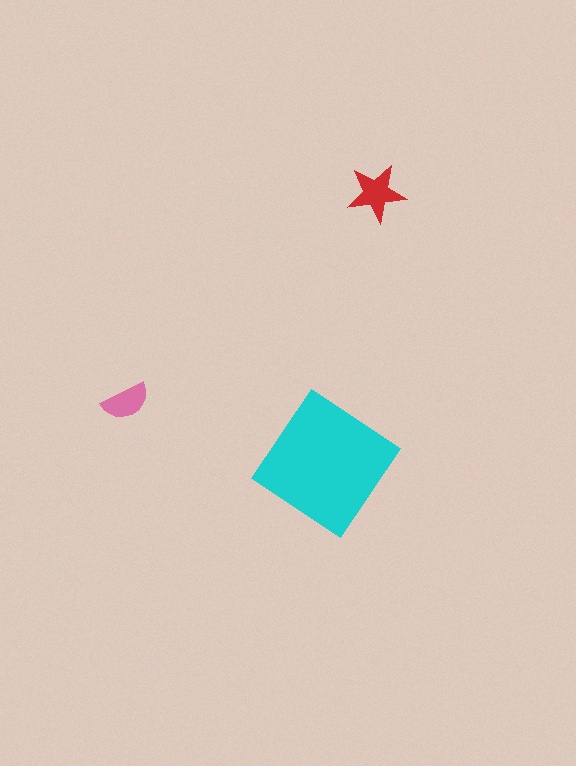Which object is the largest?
The cyan diamond.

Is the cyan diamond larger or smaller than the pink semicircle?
Larger.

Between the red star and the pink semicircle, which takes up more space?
The red star.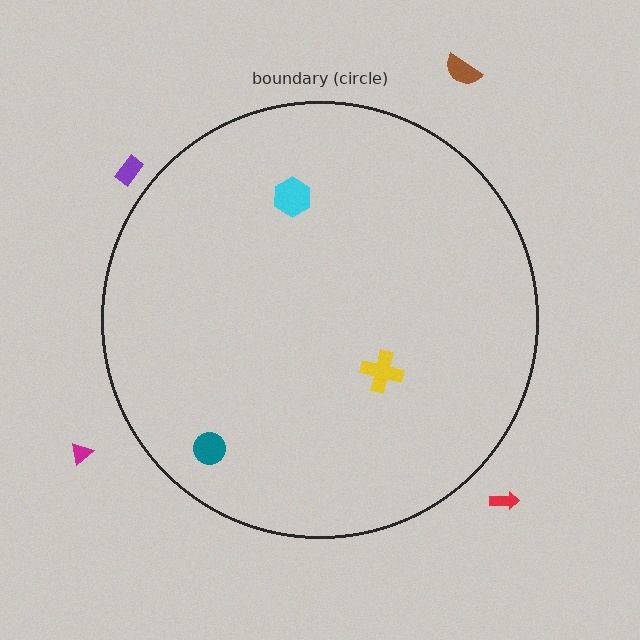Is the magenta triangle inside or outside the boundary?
Outside.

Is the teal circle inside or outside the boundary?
Inside.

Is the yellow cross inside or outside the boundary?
Inside.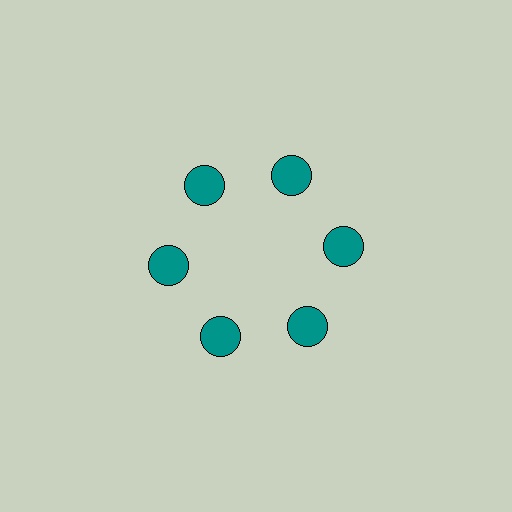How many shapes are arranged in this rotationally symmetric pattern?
There are 6 shapes, arranged in 6 groups of 1.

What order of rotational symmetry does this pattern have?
This pattern has 6-fold rotational symmetry.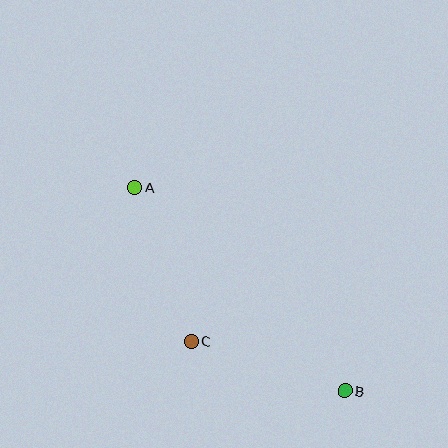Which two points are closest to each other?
Points B and C are closest to each other.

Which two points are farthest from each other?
Points A and B are farthest from each other.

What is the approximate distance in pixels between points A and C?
The distance between A and C is approximately 164 pixels.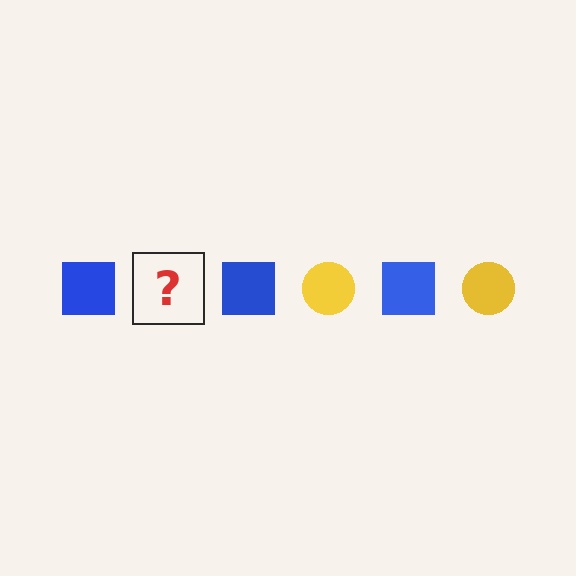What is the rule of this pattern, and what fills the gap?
The rule is that the pattern alternates between blue square and yellow circle. The gap should be filled with a yellow circle.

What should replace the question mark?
The question mark should be replaced with a yellow circle.